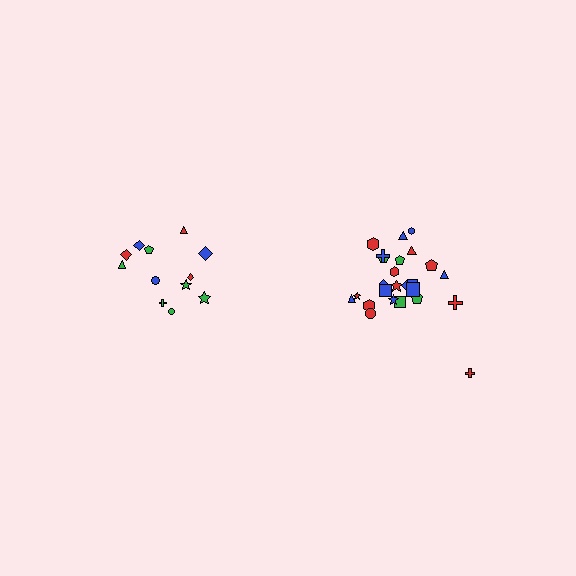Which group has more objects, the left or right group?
The right group.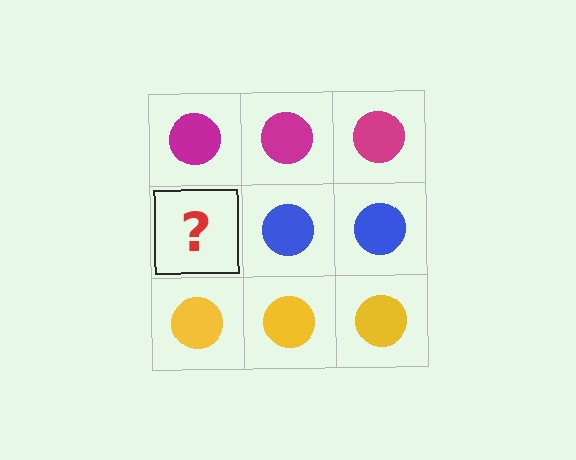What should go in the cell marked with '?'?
The missing cell should contain a blue circle.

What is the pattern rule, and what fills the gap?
The rule is that each row has a consistent color. The gap should be filled with a blue circle.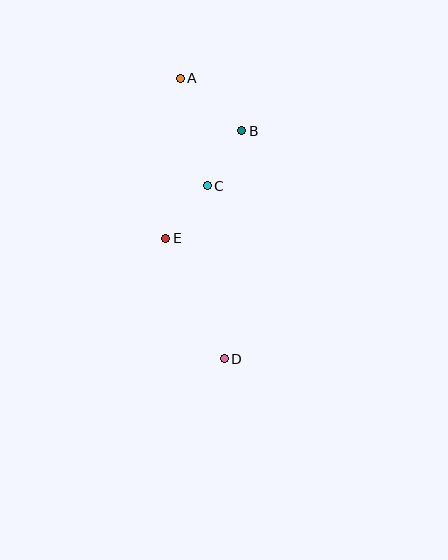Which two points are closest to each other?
Points B and C are closest to each other.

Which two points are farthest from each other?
Points A and D are farthest from each other.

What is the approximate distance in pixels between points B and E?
The distance between B and E is approximately 132 pixels.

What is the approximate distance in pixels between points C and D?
The distance between C and D is approximately 174 pixels.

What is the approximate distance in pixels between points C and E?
The distance between C and E is approximately 67 pixels.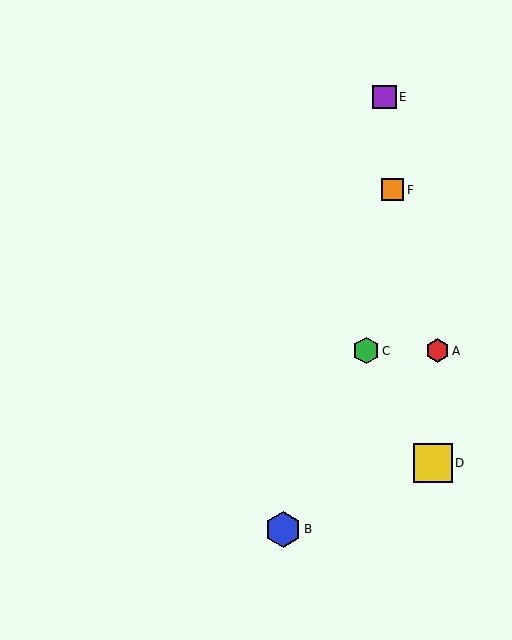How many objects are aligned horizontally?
2 objects (A, C) are aligned horizontally.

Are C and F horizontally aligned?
No, C is at y≈351 and F is at y≈190.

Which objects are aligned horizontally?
Objects A, C are aligned horizontally.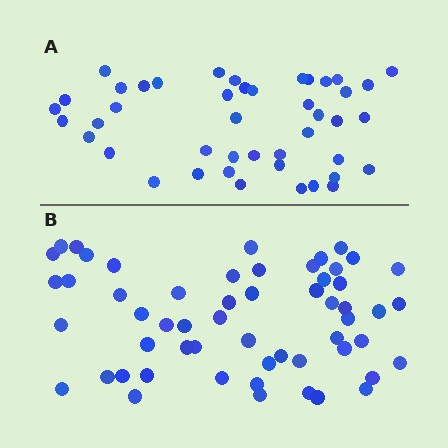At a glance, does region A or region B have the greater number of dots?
Region B (the bottom region) has more dots.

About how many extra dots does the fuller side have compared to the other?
Region B has roughly 12 or so more dots than region A.